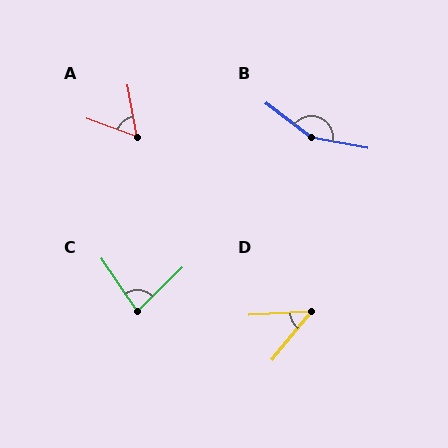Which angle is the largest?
B, at approximately 154 degrees.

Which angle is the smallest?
D, at approximately 47 degrees.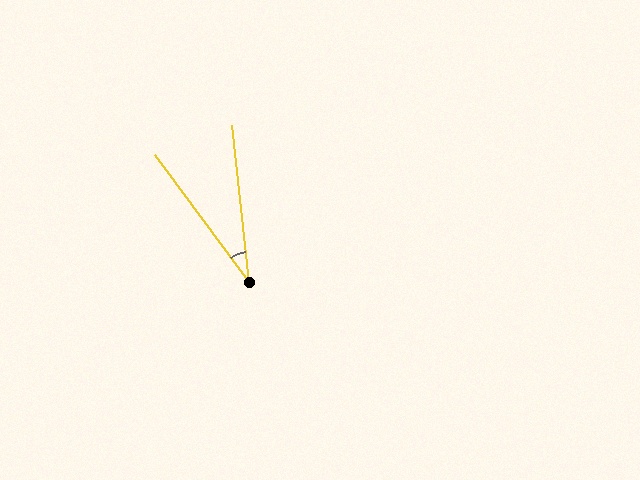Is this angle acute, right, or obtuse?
It is acute.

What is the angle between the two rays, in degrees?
Approximately 30 degrees.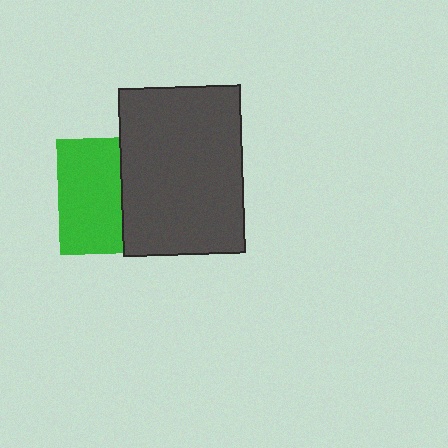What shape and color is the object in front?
The object in front is a dark gray rectangle.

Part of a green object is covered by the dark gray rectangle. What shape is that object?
It is a square.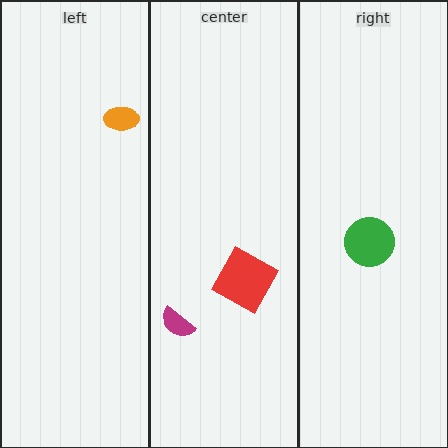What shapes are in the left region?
The orange ellipse.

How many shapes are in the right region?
1.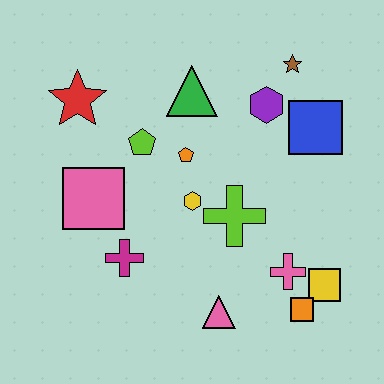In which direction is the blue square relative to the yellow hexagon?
The blue square is to the right of the yellow hexagon.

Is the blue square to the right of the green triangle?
Yes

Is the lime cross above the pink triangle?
Yes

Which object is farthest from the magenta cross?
The brown star is farthest from the magenta cross.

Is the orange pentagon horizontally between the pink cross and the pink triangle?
No